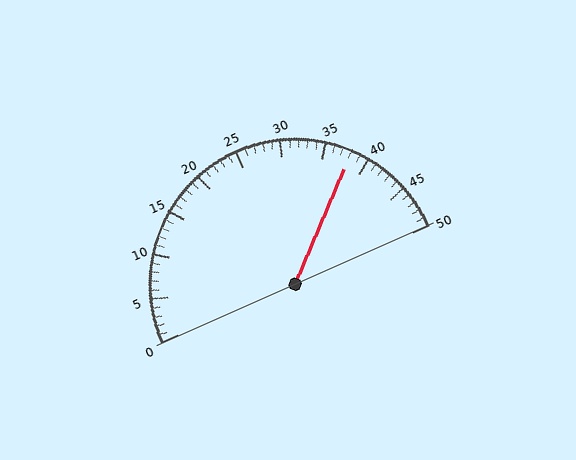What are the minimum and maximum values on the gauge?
The gauge ranges from 0 to 50.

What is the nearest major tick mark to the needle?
The nearest major tick mark is 40.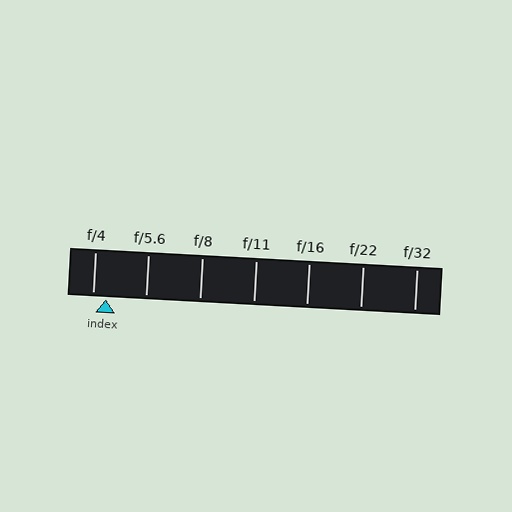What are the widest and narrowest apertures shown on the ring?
The widest aperture shown is f/4 and the narrowest is f/32.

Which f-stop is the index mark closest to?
The index mark is closest to f/4.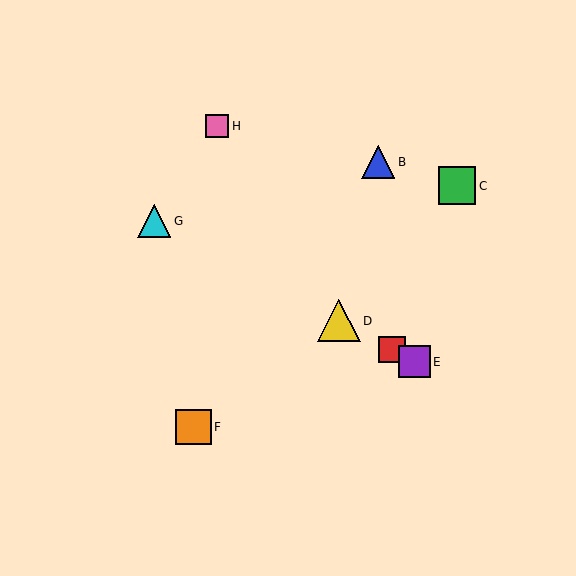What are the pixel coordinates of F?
Object F is at (193, 427).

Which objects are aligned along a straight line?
Objects A, D, E, G are aligned along a straight line.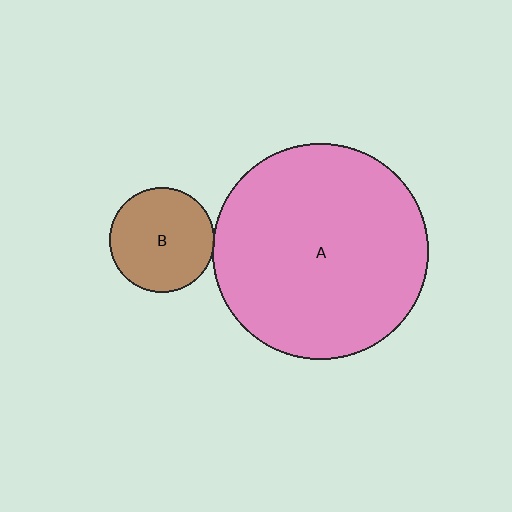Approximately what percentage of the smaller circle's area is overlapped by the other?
Approximately 5%.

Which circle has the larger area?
Circle A (pink).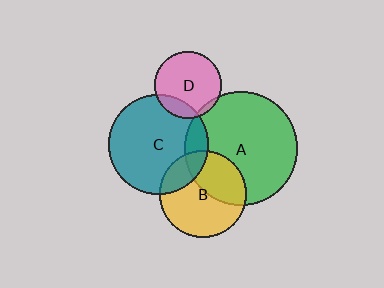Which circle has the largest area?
Circle A (green).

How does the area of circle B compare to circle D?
Approximately 1.7 times.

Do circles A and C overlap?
Yes.